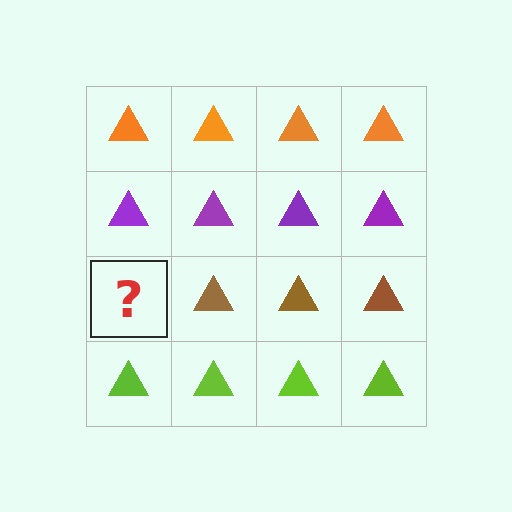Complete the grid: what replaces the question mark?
The question mark should be replaced with a brown triangle.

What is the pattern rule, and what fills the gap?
The rule is that each row has a consistent color. The gap should be filled with a brown triangle.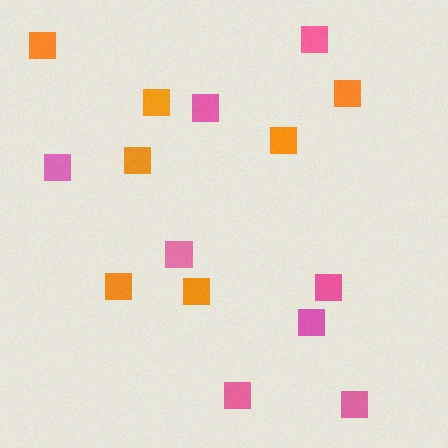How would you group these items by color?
There are 2 groups: one group of orange squares (7) and one group of pink squares (8).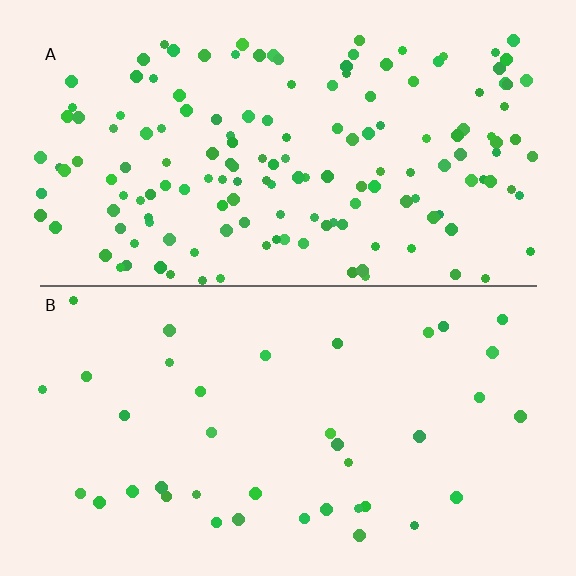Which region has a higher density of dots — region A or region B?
A (the top).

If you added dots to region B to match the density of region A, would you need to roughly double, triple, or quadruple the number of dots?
Approximately quadruple.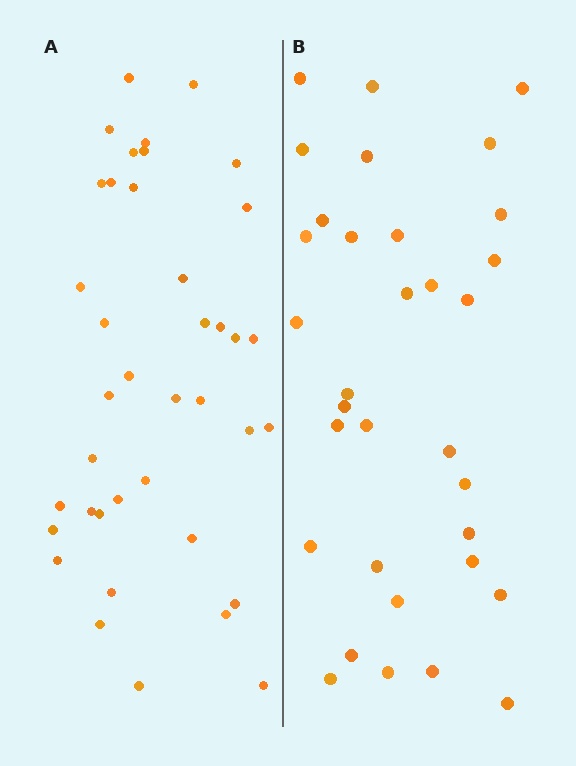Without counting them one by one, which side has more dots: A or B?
Region A (the left region) has more dots.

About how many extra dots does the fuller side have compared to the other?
Region A has about 6 more dots than region B.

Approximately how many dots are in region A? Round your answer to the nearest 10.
About 40 dots. (The exact count is 39, which rounds to 40.)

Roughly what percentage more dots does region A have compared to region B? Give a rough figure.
About 20% more.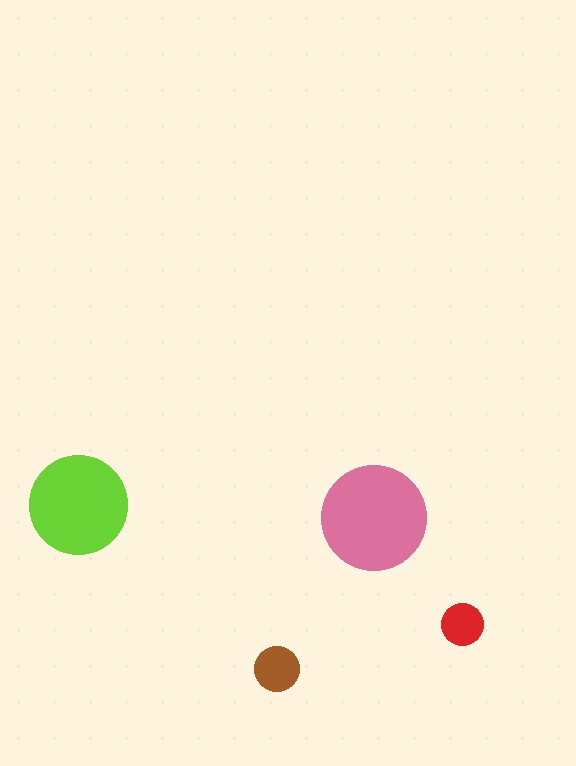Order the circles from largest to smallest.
the pink one, the lime one, the brown one, the red one.